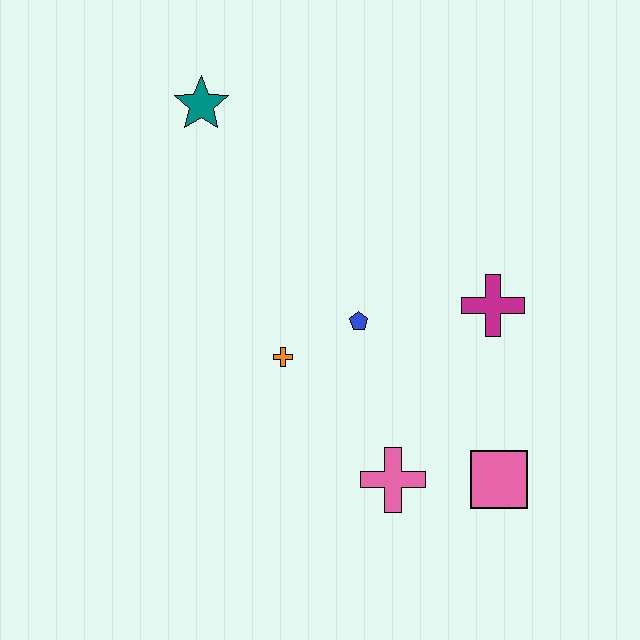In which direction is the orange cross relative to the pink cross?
The orange cross is above the pink cross.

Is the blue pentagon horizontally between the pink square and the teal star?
Yes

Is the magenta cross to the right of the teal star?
Yes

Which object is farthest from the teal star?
The pink square is farthest from the teal star.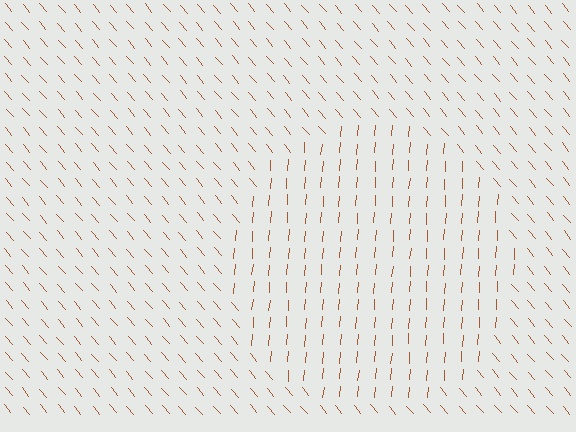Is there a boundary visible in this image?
Yes, there is a texture boundary formed by a change in line orientation.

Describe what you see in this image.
The image is filled with small brown line segments. A circle region in the image has lines oriented differently from the surrounding lines, creating a visible texture boundary.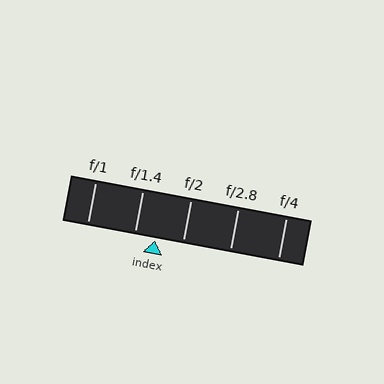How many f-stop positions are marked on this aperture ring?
There are 5 f-stop positions marked.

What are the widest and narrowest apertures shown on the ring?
The widest aperture shown is f/1 and the narrowest is f/4.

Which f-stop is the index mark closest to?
The index mark is closest to f/1.4.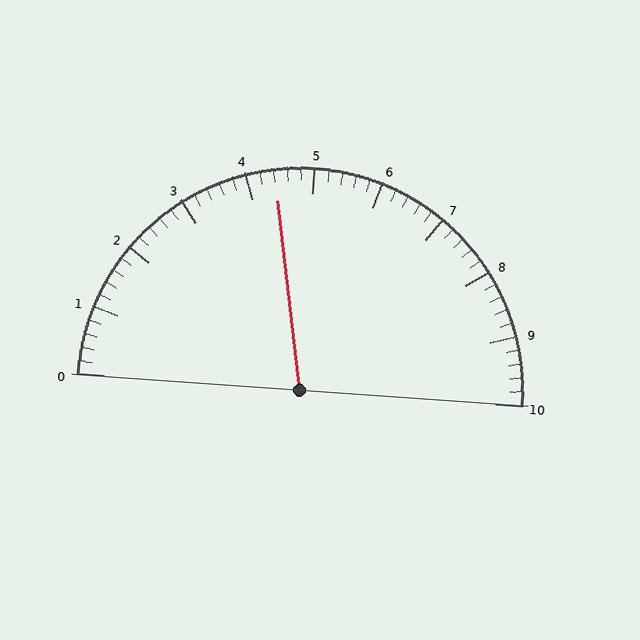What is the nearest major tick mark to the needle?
The nearest major tick mark is 4.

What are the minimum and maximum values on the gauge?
The gauge ranges from 0 to 10.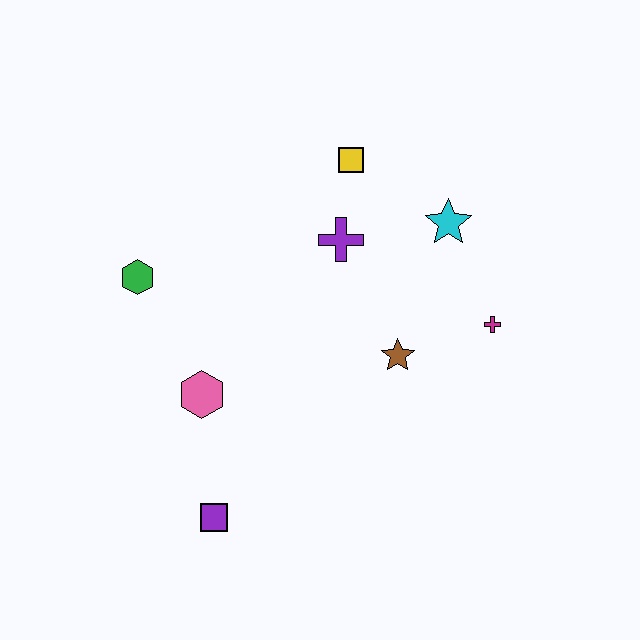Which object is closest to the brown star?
The magenta cross is closest to the brown star.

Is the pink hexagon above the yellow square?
No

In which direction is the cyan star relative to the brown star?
The cyan star is above the brown star.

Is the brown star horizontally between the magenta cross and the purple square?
Yes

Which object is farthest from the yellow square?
The purple square is farthest from the yellow square.